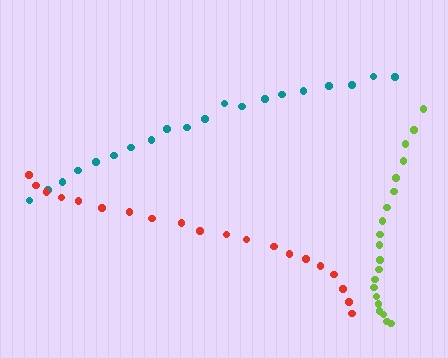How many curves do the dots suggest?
There are 3 distinct paths.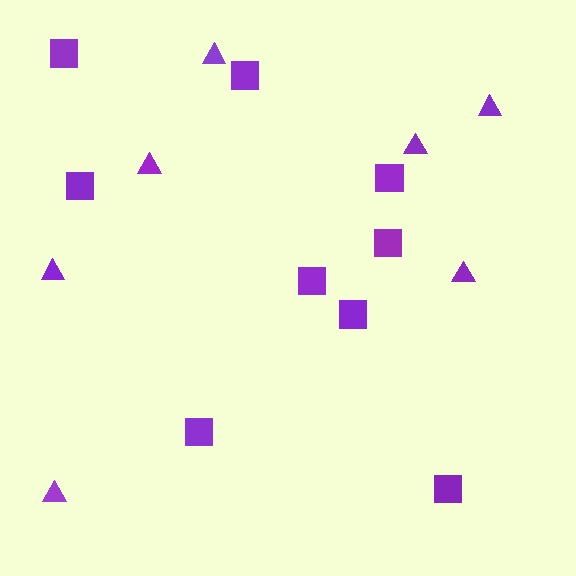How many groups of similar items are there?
There are 2 groups: one group of triangles (7) and one group of squares (9).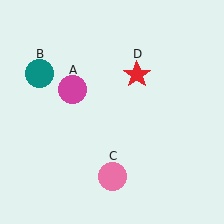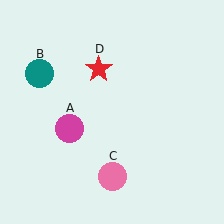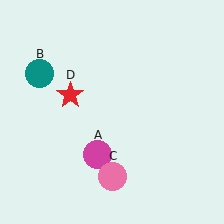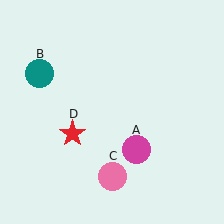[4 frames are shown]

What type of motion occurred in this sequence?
The magenta circle (object A), red star (object D) rotated counterclockwise around the center of the scene.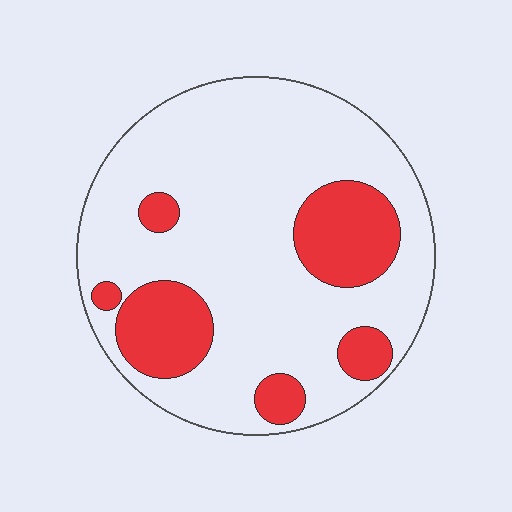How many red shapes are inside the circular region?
6.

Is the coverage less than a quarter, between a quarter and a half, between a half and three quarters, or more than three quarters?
Less than a quarter.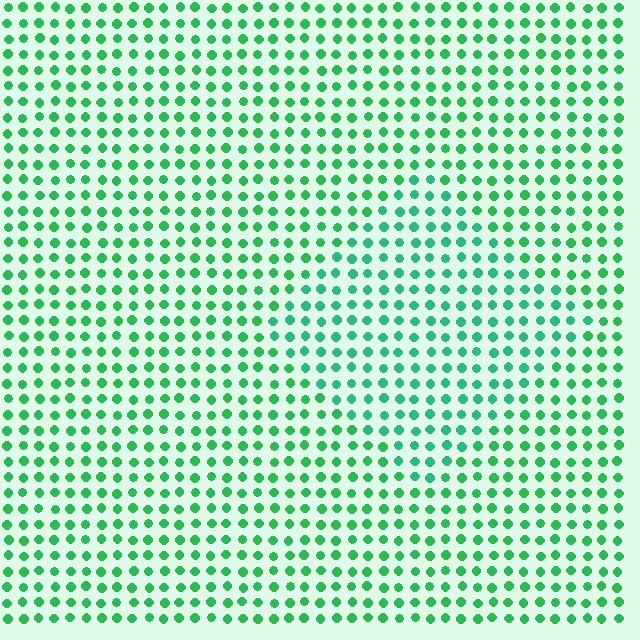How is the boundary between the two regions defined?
The boundary is defined purely by a slight shift in hue (about 19 degrees). Spacing, size, and orientation are identical on both sides.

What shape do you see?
I see a diamond.